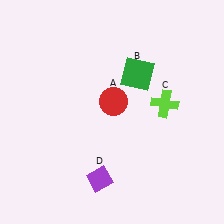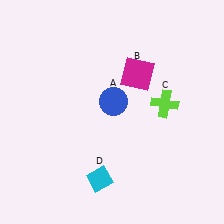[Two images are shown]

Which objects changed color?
A changed from red to blue. B changed from green to magenta. D changed from purple to cyan.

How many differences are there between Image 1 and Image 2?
There are 3 differences between the two images.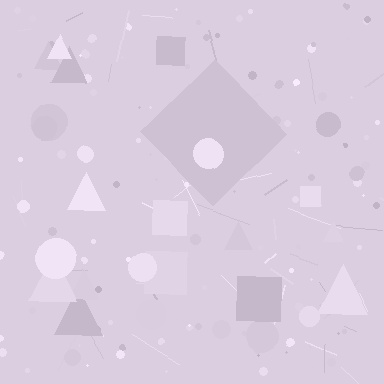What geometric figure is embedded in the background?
A diamond is embedded in the background.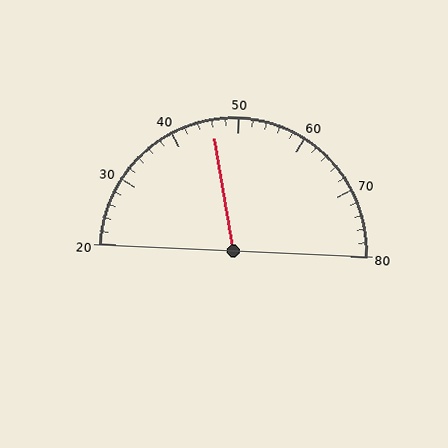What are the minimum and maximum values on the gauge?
The gauge ranges from 20 to 80.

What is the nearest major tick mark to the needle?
The nearest major tick mark is 50.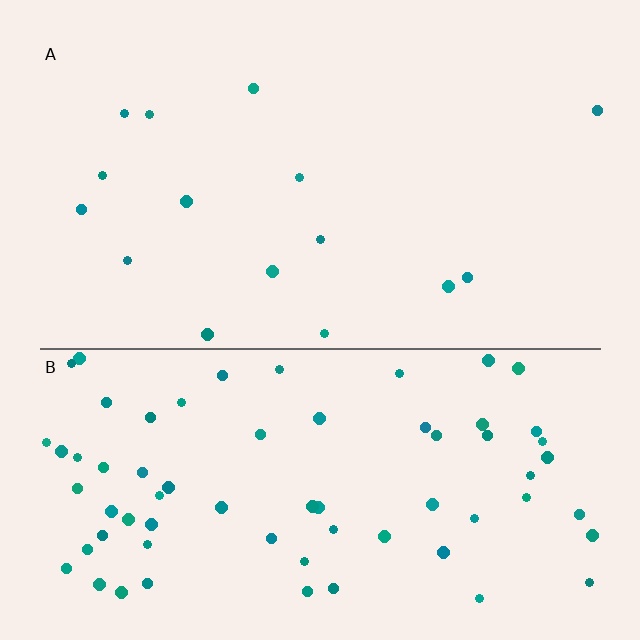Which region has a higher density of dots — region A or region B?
B (the bottom).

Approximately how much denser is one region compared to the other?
Approximately 4.6× — region B over region A.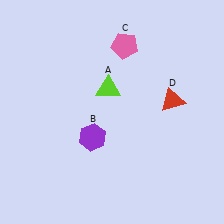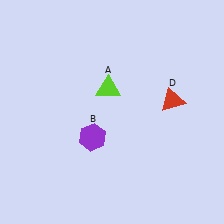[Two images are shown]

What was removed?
The pink pentagon (C) was removed in Image 2.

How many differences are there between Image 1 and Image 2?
There is 1 difference between the two images.